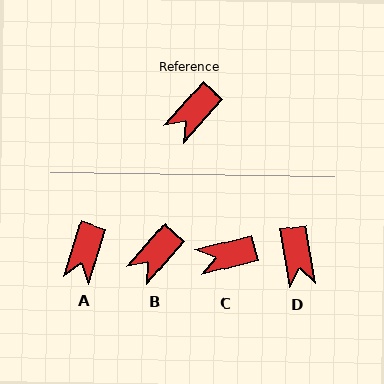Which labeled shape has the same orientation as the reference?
B.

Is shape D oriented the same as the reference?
No, it is off by about 50 degrees.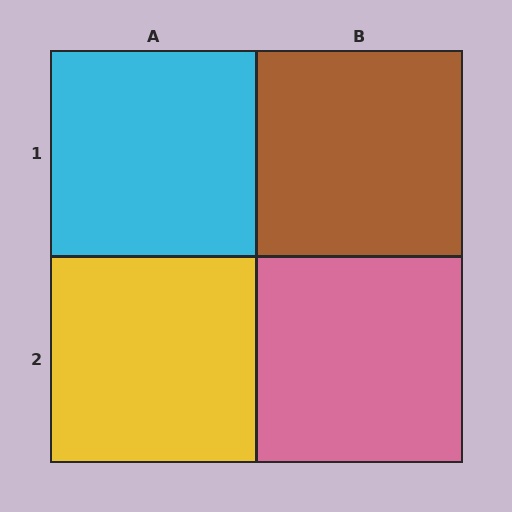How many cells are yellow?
1 cell is yellow.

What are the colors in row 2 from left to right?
Yellow, pink.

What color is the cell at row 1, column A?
Cyan.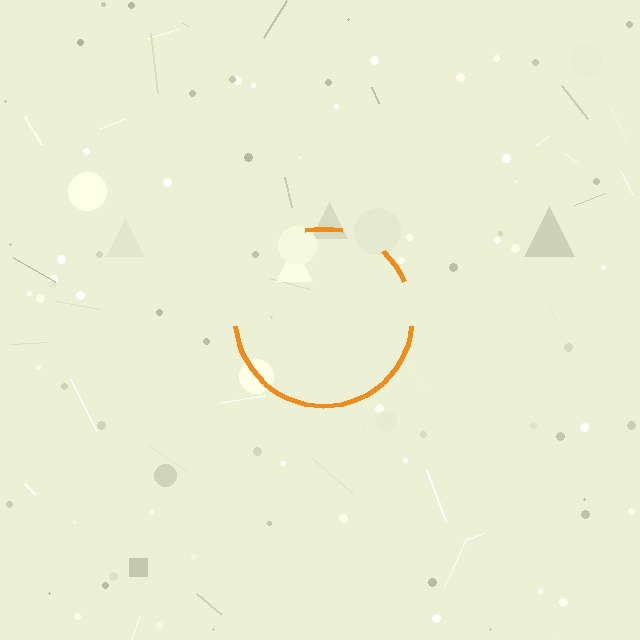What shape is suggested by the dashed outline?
The dashed outline suggests a circle.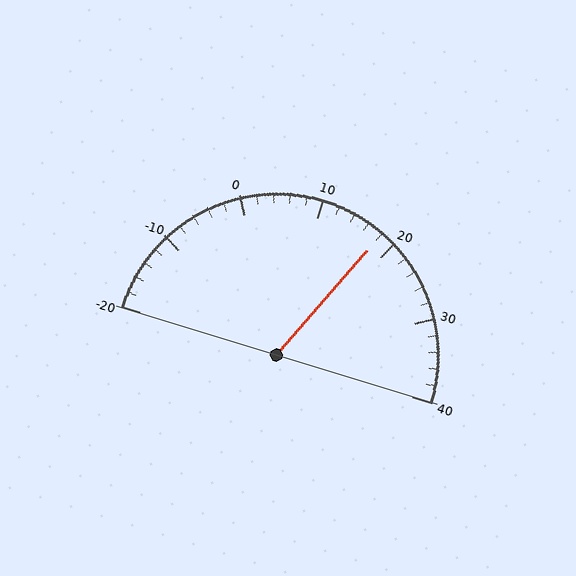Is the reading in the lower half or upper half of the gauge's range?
The reading is in the upper half of the range (-20 to 40).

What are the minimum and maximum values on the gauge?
The gauge ranges from -20 to 40.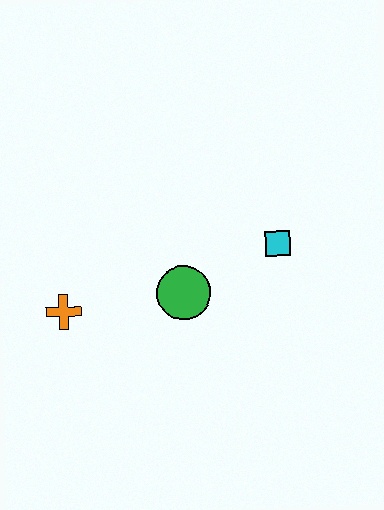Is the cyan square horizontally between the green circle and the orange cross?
No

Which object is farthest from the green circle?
The orange cross is farthest from the green circle.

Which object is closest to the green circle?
The cyan square is closest to the green circle.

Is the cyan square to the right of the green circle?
Yes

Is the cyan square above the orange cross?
Yes